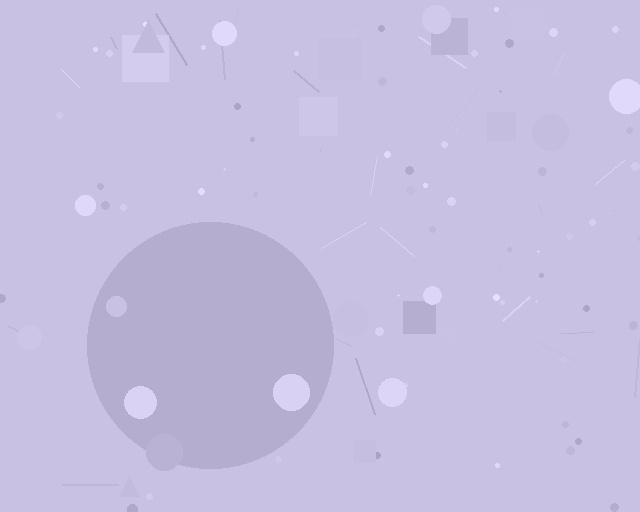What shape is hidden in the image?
A circle is hidden in the image.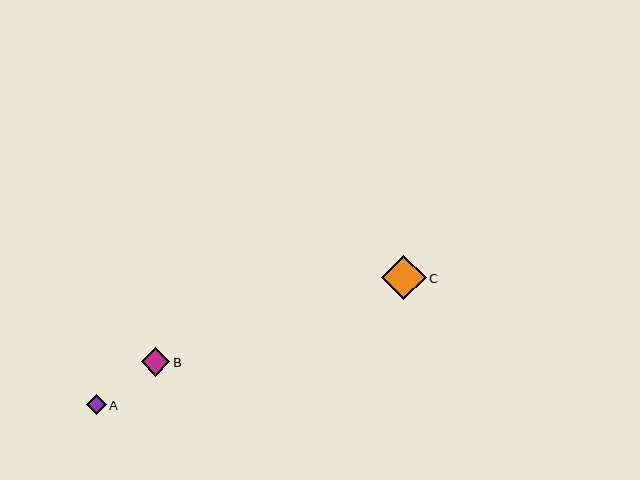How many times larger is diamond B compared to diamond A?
Diamond B is approximately 1.4 times the size of diamond A.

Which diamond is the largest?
Diamond C is the largest with a size of approximately 45 pixels.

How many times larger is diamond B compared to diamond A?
Diamond B is approximately 1.4 times the size of diamond A.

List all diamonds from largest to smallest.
From largest to smallest: C, B, A.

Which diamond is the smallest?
Diamond A is the smallest with a size of approximately 20 pixels.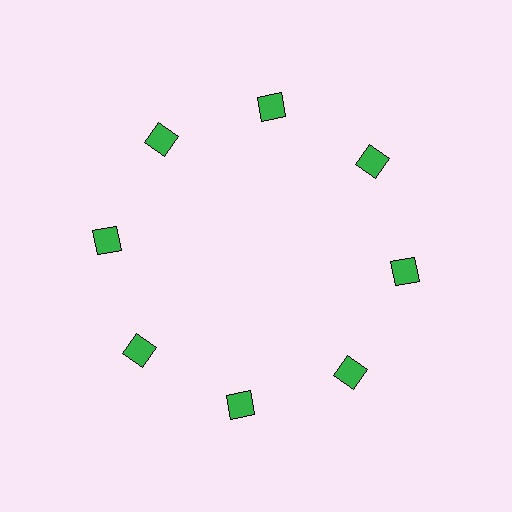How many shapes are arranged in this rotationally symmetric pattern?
There are 8 shapes, arranged in 8 groups of 1.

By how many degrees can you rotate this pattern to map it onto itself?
The pattern maps onto itself every 45 degrees of rotation.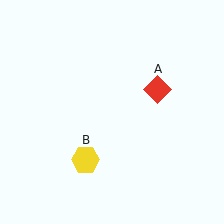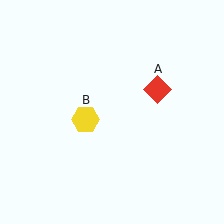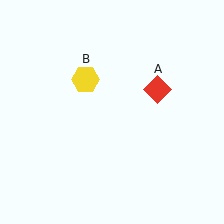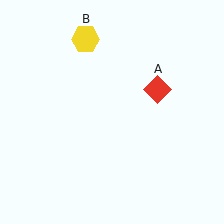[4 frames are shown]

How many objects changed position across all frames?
1 object changed position: yellow hexagon (object B).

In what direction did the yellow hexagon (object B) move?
The yellow hexagon (object B) moved up.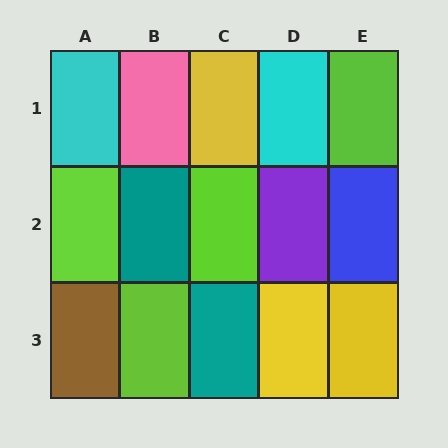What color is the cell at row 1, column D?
Cyan.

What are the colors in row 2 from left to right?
Lime, teal, lime, purple, blue.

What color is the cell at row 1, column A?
Cyan.